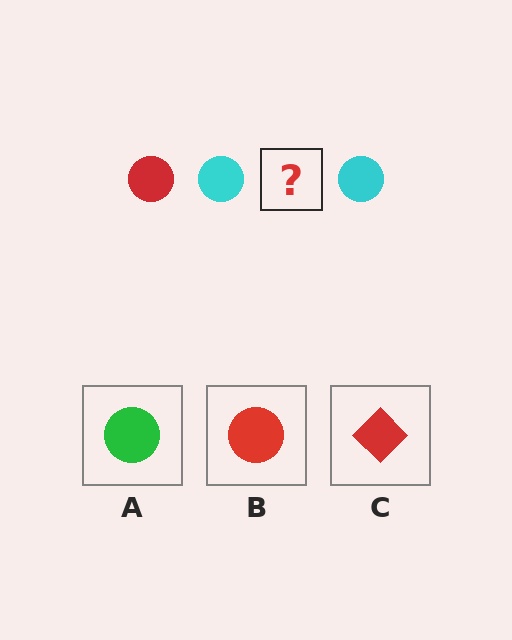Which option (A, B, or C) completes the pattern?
B.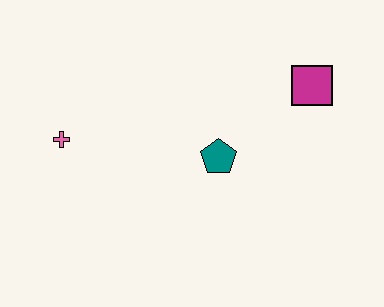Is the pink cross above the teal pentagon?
Yes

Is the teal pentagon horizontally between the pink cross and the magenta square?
Yes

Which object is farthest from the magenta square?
The pink cross is farthest from the magenta square.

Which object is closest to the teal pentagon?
The magenta square is closest to the teal pentagon.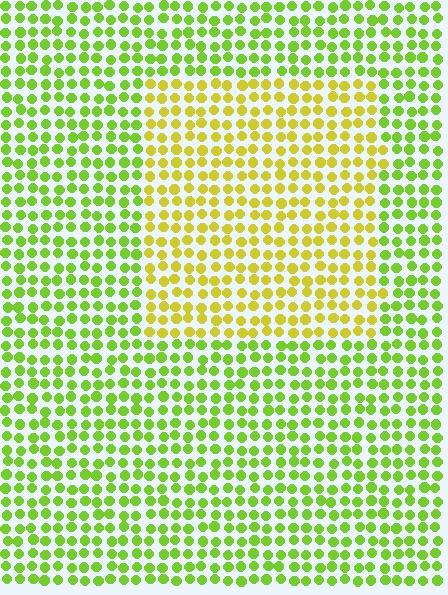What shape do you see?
I see a rectangle.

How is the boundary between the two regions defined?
The boundary is defined purely by a slight shift in hue (about 34 degrees). Spacing, size, and orientation are identical on both sides.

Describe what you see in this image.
The image is filled with small lime elements in a uniform arrangement. A rectangle-shaped region is visible where the elements are tinted to a slightly different hue, forming a subtle color boundary.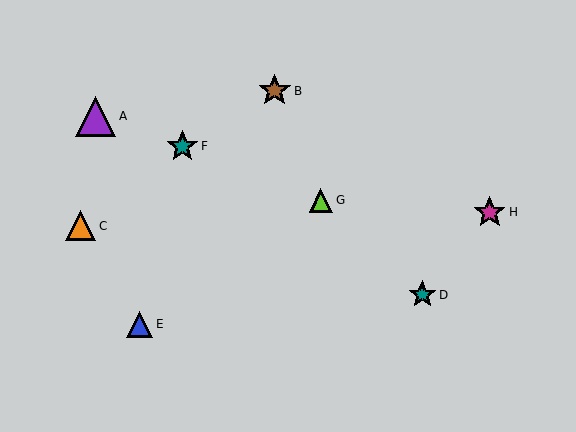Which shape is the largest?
The purple triangle (labeled A) is the largest.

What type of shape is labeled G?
Shape G is a lime triangle.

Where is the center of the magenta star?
The center of the magenta star is at (490, 212).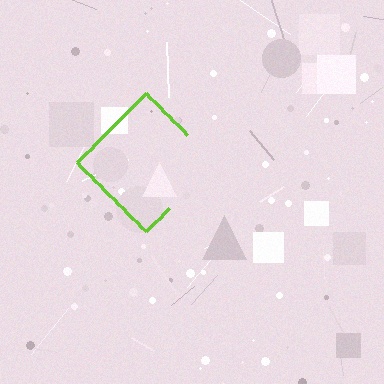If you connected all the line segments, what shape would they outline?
They would outline a diamond.